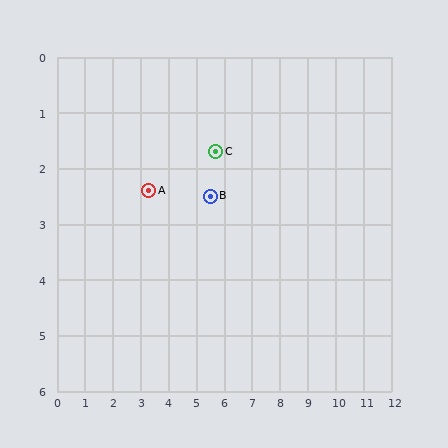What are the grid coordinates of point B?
Point B is at approximately (5.5, 2.5).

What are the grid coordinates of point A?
Point A is at approximately (3.3, 2.4).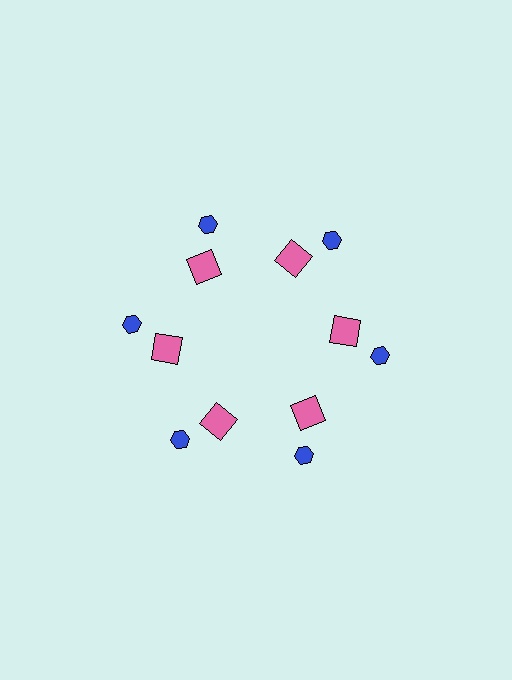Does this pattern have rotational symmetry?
Yes, this pattern has 6-fold rotational symmetry. It looks the same after rotating 60 degrees around the center.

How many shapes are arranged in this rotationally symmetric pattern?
There are 12 shapes, arranged in 6 groups of 2.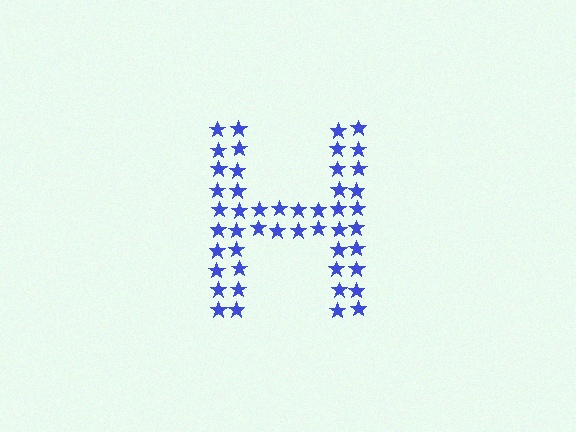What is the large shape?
The large shape is the letter H.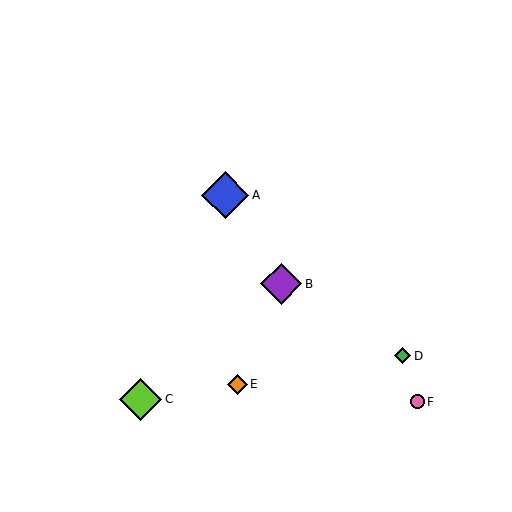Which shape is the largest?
The blue diamond (labeled A) is the largest.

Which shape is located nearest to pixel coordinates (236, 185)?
The blue diamond (labeled A) at (225, 195) is nearest to that location.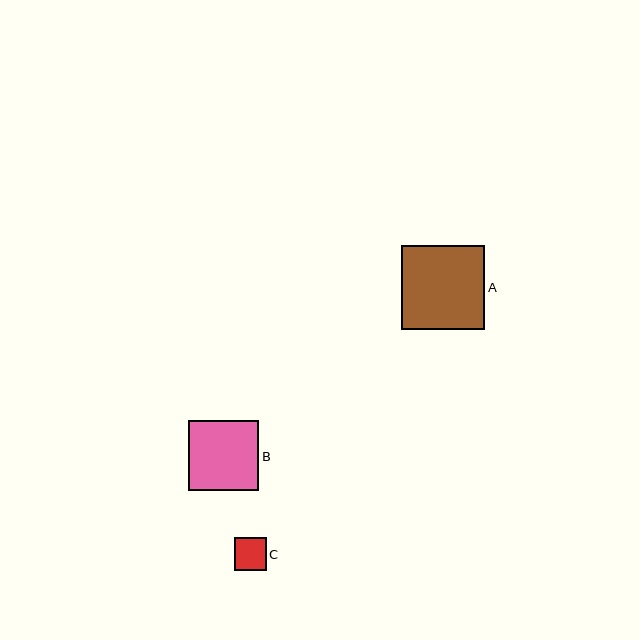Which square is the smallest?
Square C is the smallest with a size of approximately 32 pixels.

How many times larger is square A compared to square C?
Square A is approximately 2.6 times the size of square C.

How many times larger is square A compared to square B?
Square A is approximately 1.2 times the size of square B.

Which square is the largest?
Square A is the largest with a size of approximately 83 pixels.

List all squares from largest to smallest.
From largest to smallest: A, B, C.